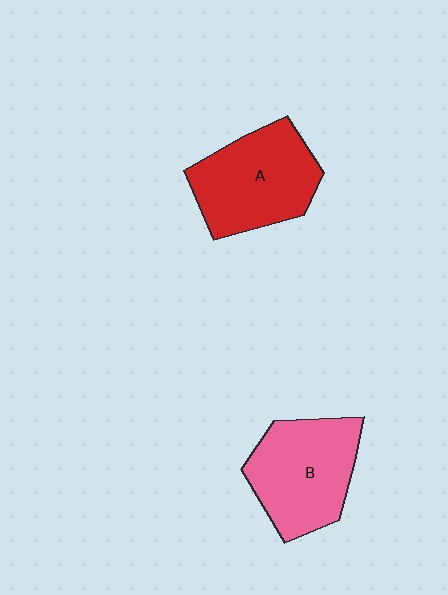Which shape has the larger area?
Shape A (red).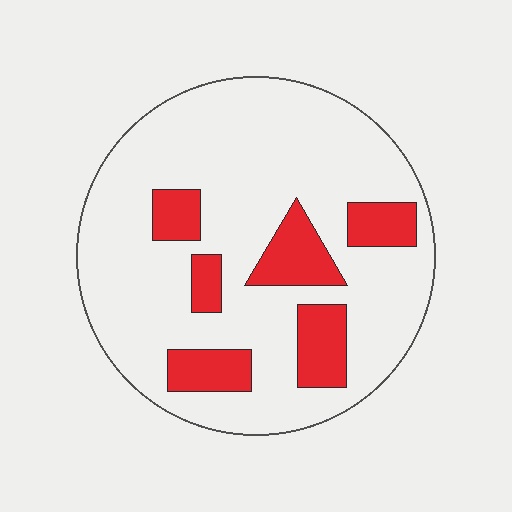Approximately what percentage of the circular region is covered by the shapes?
Approximately 20%.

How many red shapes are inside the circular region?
6.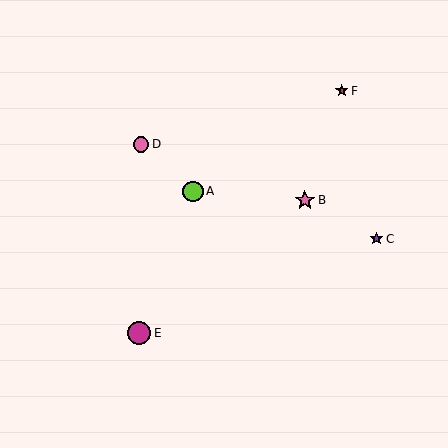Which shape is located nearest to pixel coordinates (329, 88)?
The red star (labeled F) at (342, 91) is nearest to that location.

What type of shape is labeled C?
Shape C is a purple star.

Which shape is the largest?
The magenta circle (labeled E) is the largest.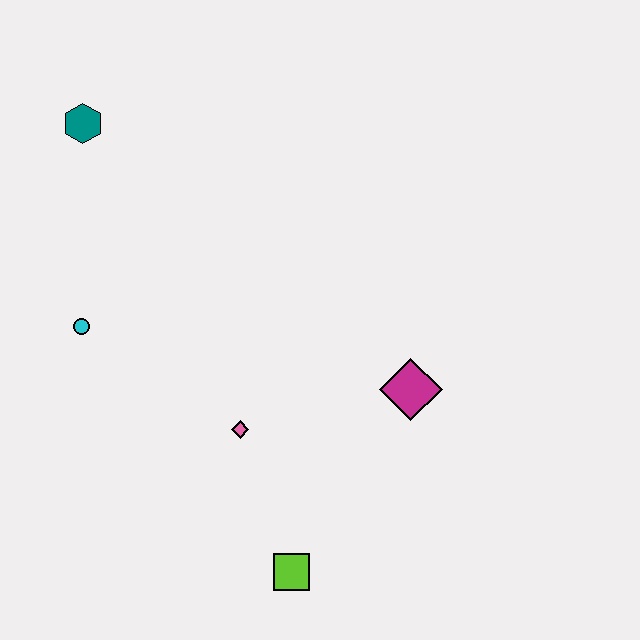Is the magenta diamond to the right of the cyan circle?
Yes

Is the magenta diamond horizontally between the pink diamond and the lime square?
No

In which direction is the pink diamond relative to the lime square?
The pink diamond is above the lime square.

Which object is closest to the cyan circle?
The pink diamond is closest to the cyan circle.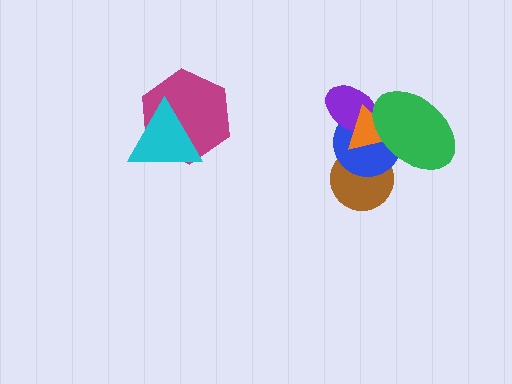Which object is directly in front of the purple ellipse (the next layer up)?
The orange triangle is directly in front of the purple ellipse.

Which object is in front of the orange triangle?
The green ellipse is in front of the orange triangle.